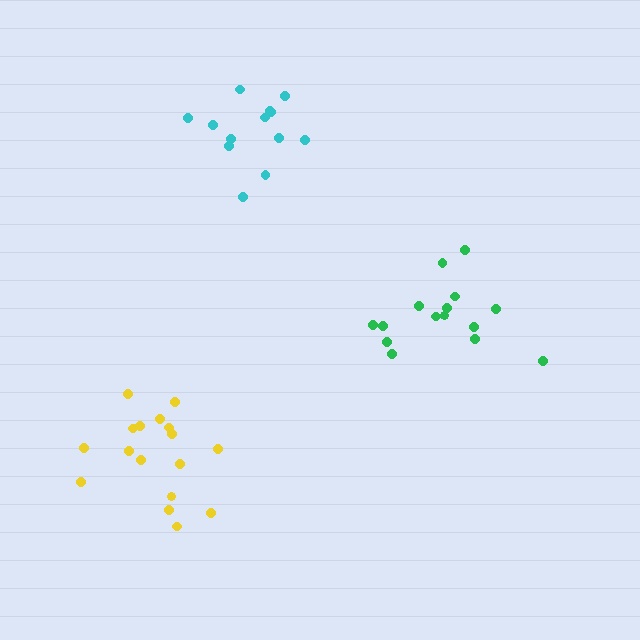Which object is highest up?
The cyan cluster is topmost.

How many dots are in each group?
Group 1: 15 dots, Group 2: 17 dots, Group 3: 13 dots (45 total).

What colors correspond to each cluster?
The clusters are colored: green, yellow, cyan.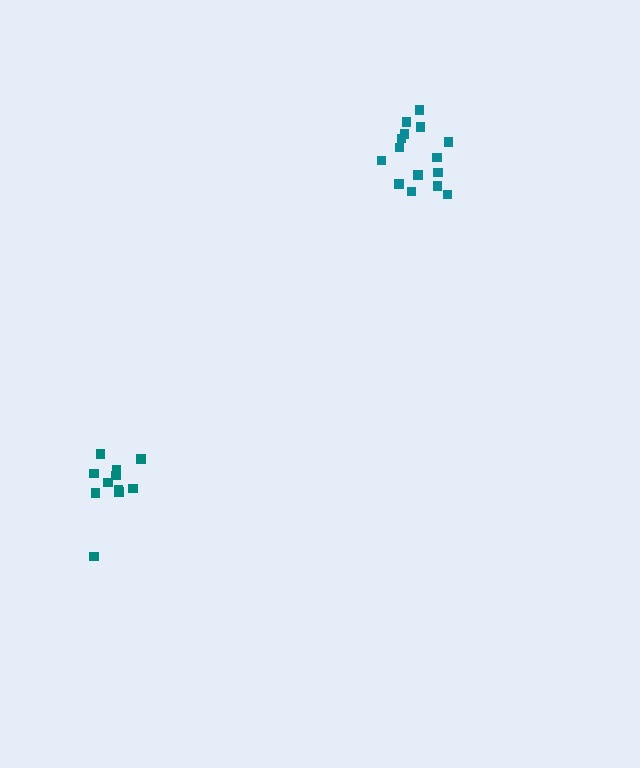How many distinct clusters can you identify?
There are 2 distinct clusters.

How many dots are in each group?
Group 1: 15 dots, Group 2: 11 dots (26 total).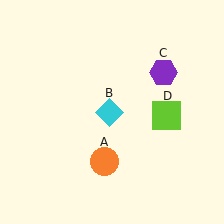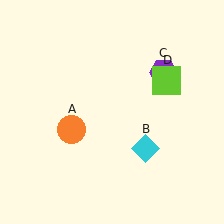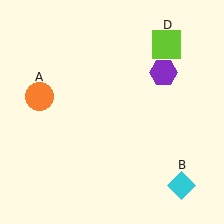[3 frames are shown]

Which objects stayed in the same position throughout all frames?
Purple hexagon (object C) remained stationary.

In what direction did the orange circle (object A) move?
The orange circle (object A) moved up and to the left.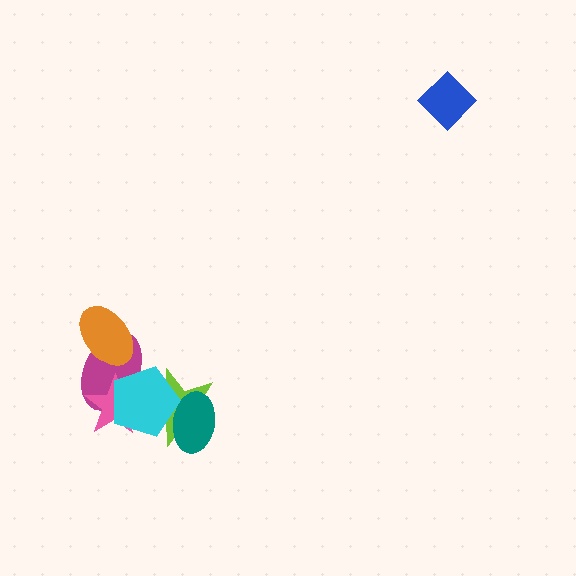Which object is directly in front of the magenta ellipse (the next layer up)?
The pink star is directly in front of the magenta ellipse.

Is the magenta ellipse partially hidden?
Yes, it is partially covered by another shape.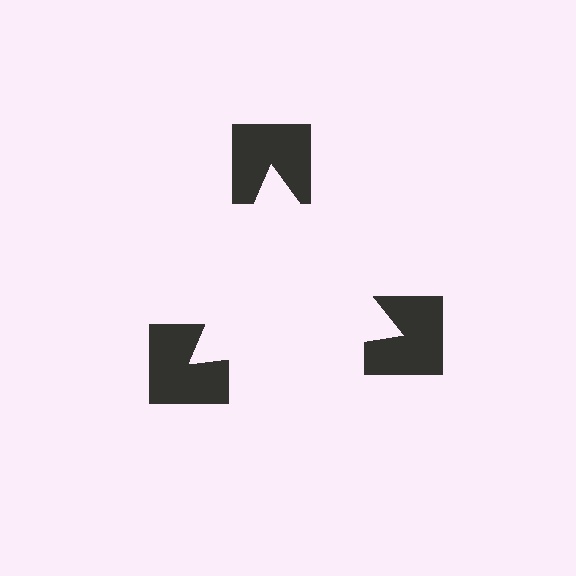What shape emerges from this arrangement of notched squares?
An illusory triangle — its edges are inferred from the aligned wedge cuts in the notched squares, not physically drawn.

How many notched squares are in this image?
There are 3 — one at each vertex of the illusory triangle.